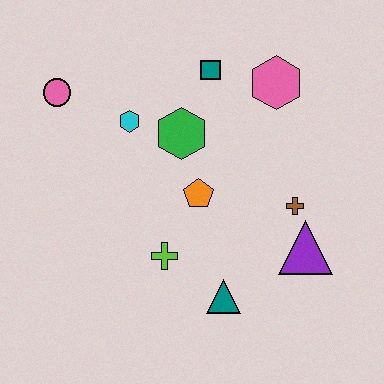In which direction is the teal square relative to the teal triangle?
The teal square is above the teal triangle.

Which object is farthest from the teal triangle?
The pink circle is farthest from the teal triangle.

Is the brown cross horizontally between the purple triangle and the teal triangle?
Yes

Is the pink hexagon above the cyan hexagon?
Yes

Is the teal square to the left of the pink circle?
No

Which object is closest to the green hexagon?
The cyan hexagon is closest to the green hexagon.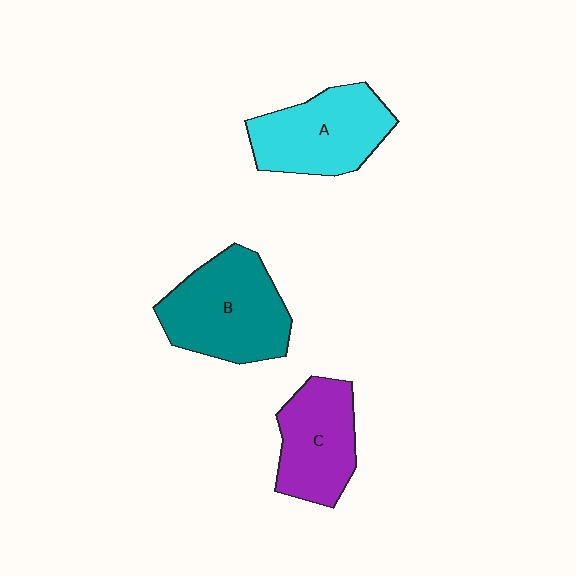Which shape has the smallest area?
Shape C (purple).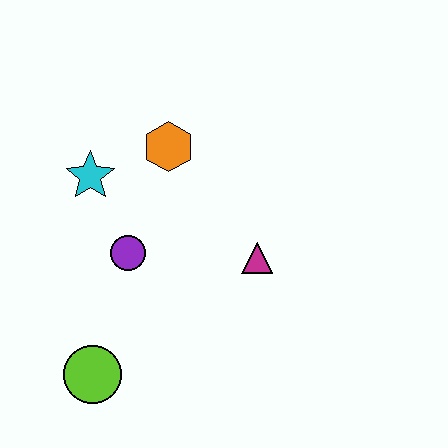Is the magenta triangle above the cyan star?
No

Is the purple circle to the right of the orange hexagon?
No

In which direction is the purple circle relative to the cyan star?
The purple circle is below the cyan star.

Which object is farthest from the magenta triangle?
The lime circle is farthest from the magenta triangle.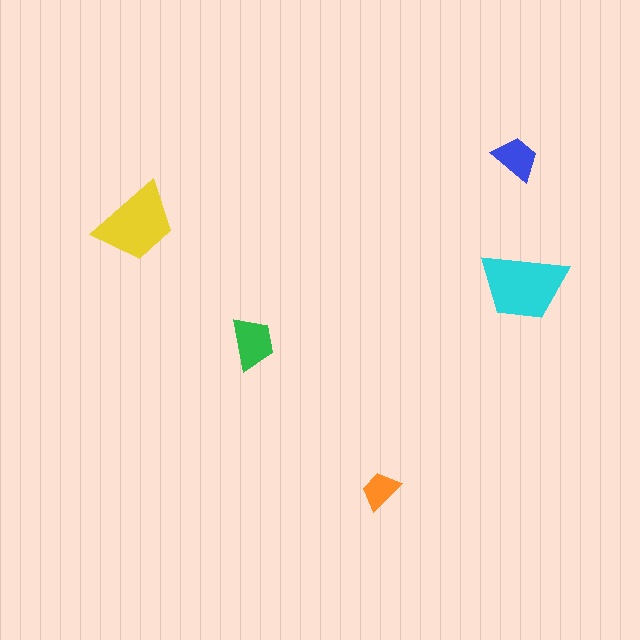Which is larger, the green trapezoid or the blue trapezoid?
The green one.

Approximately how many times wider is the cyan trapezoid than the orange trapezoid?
About 2 times wider.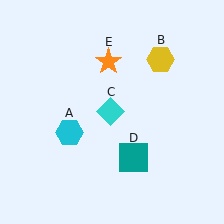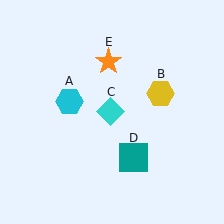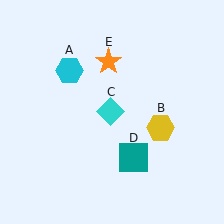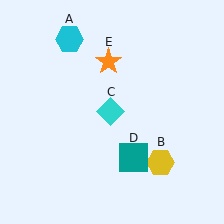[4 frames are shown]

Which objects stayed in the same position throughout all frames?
Cyan diamond (object C) and teal square (object D) and orange star (object E) remained stationary.